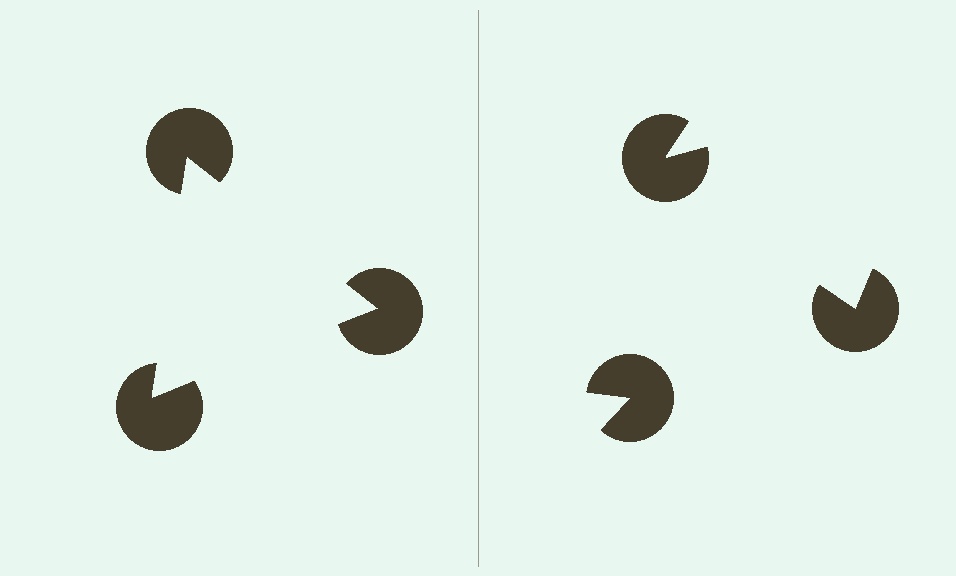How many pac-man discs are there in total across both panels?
6 — 3 on each side.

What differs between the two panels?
The pac-man discs are positioned identically on both sides; only the wedge orientations differ. On the left they align to a triangle; on the right they are misaligned.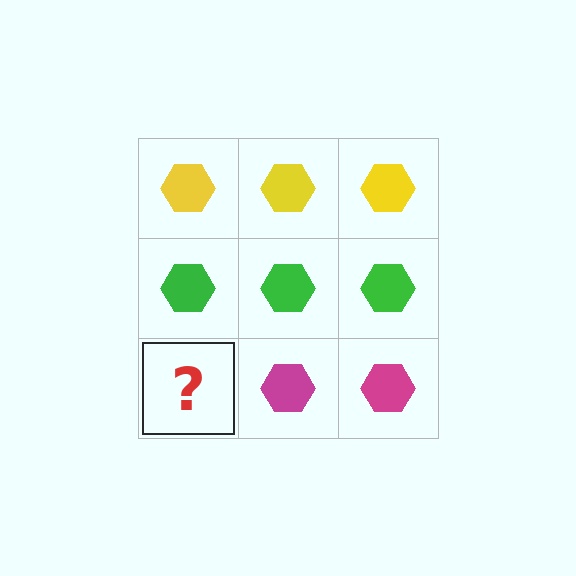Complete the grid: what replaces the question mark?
The question mark should be replaced with a magenta hexagon.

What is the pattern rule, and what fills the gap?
The rule is that each row has a consistent color. The gap should be filled with a magenta hexagon.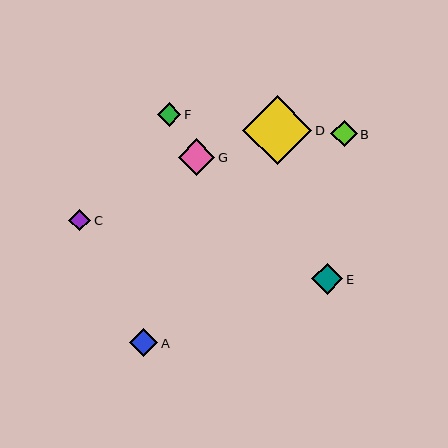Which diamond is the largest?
Diamond D is the largest with a size of approximately 70 pixels.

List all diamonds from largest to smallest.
From largest to smallest: D, G, E, A, B, F, C.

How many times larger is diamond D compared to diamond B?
Diamond D is approximately 2.6 times the size of diamond B.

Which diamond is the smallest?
Diamond C is the smallest with a size of approximately 22 pixels.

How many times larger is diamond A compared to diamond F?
Diamond A is approximately 1.2 times the size of diamond F.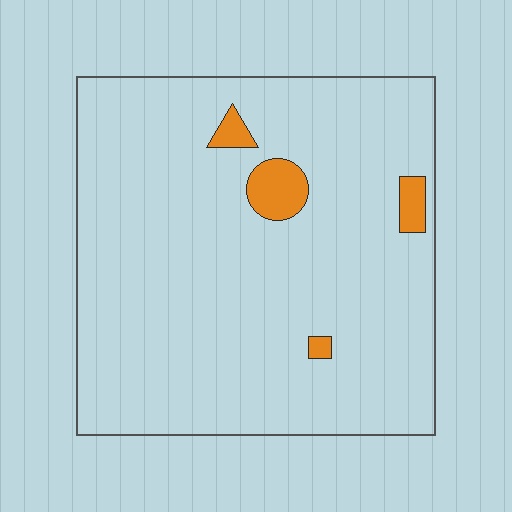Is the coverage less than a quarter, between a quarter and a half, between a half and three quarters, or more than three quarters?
Less than a quarter.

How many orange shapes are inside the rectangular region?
4.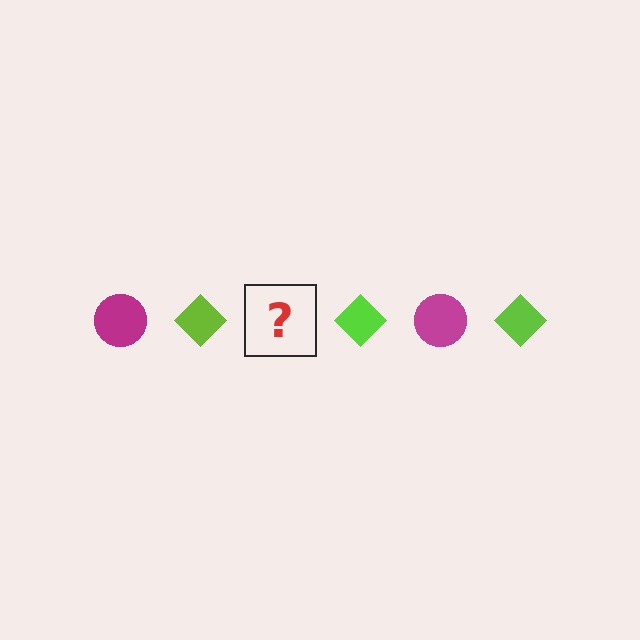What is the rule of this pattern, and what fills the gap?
The rule is that the pattern alternates between magenta circle and lime diamond. The gap should be filled with a magenta circle.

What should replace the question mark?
The question mark should be replaced with a magenta circle.